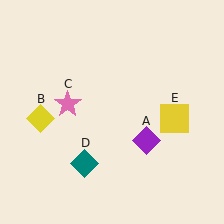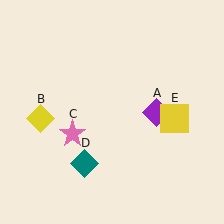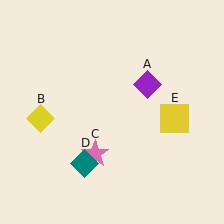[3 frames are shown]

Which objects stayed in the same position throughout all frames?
Yellow diamond (object B) and teal diamond (object D) and yellow square (object E) remained stationary.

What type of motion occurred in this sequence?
The purple diamond (object A), pink star (object C) rotated counterclockwise around the center of the scene.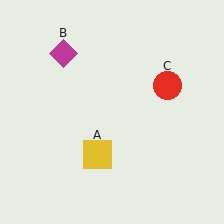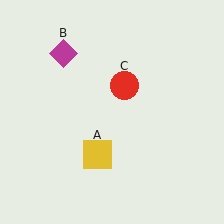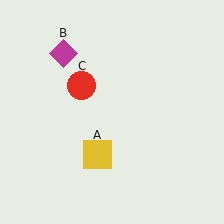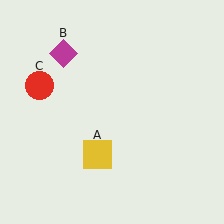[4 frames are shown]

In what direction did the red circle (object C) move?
The red circle (object C) moved left.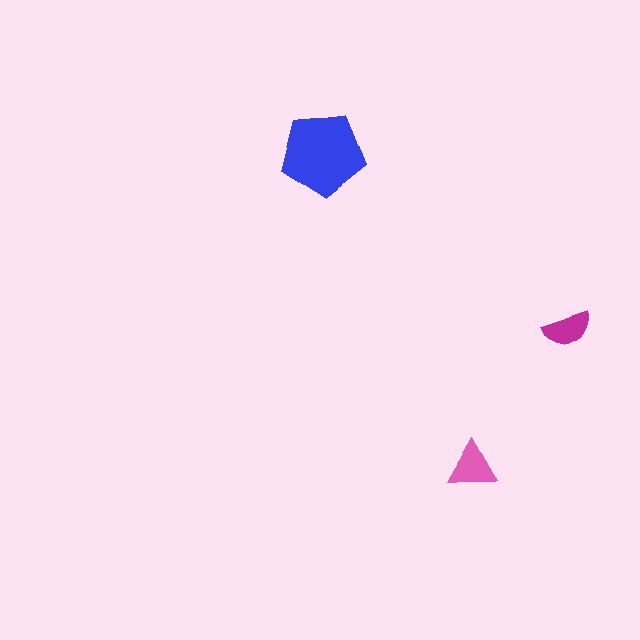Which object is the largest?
The blue pentagon.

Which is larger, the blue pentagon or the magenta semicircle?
The blue pentagon.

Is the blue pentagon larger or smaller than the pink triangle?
Larger.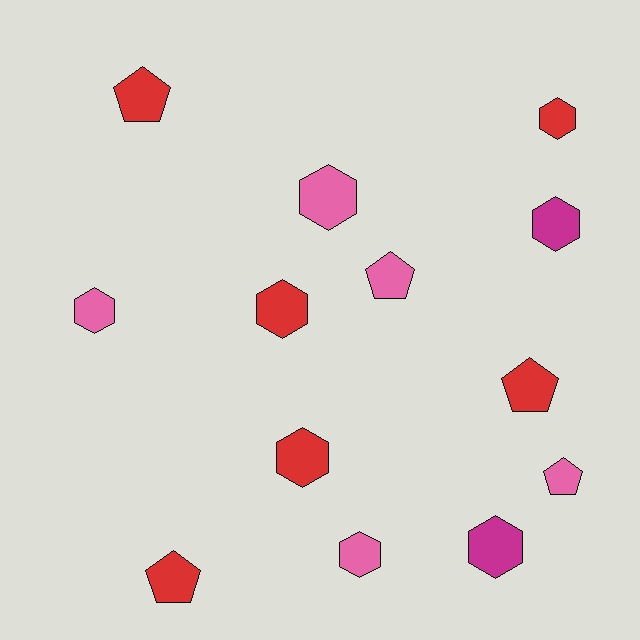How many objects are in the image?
There are 13 objects.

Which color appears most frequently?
Red, with 6 objects.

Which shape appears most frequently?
Hexagon, with 8 objects.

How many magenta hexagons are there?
There are 2 magenta hexagons.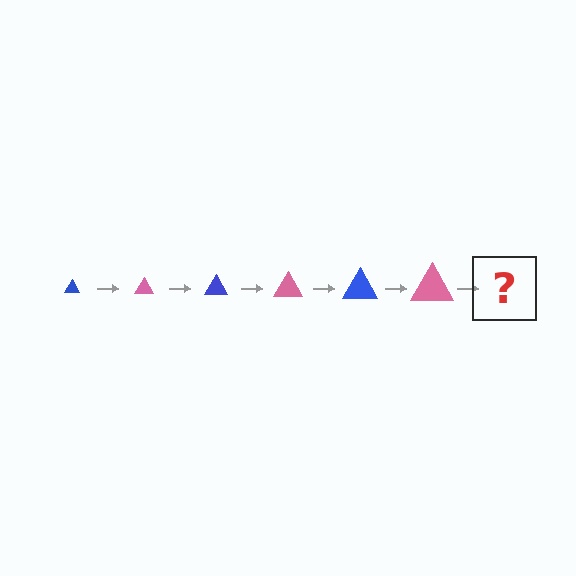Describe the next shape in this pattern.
It should be a blue triangle, larger than the previous one.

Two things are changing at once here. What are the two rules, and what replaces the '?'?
The two rules are that the triangle grows larger each step and the color cycles through blue and pink. The '?' should be a blue triangle, larger than the previous one.